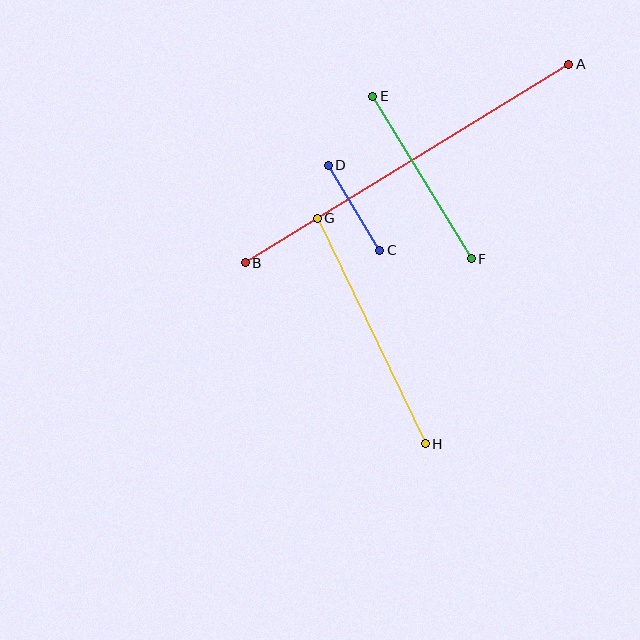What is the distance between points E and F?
The distance is approximately 190 pixels.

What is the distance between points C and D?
The distance is approximately 100 pixels.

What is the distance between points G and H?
The distance is approximately 250 pixels.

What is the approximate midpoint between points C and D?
The midpoint is at approximately (354, 208) pixels.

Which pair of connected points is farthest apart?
Points A and B are farthest apart.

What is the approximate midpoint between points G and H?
The midpoint is at approximately (371, 331) pixels.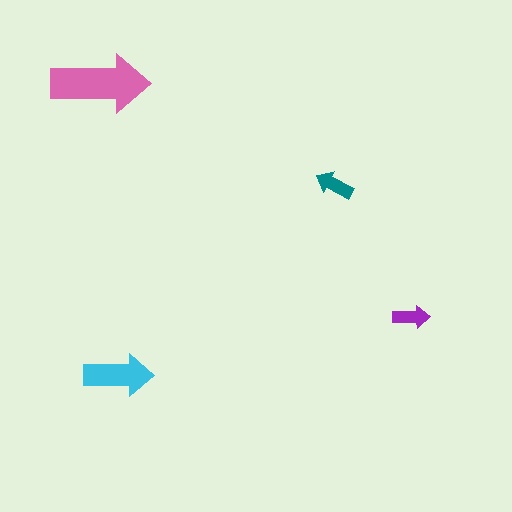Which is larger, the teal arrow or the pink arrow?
The pink one.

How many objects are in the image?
There are 4 objects in the image.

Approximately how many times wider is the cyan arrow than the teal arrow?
About 2 times wider.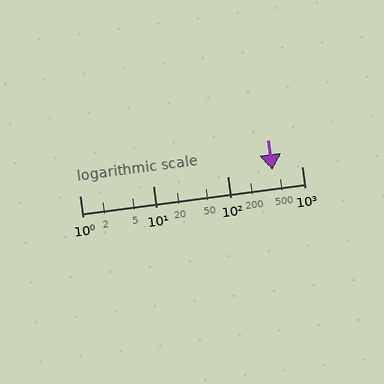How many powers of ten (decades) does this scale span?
The scale spans 3 decades, from 1 to 1000.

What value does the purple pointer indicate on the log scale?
The pointer indicates approximately 400.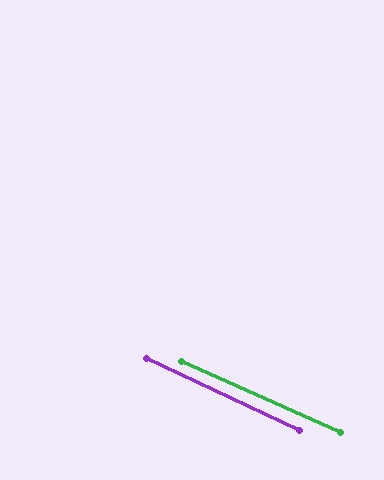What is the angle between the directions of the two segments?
Approximately 1 degree.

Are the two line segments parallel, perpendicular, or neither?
Parallel — their directions differ by only 1.0°.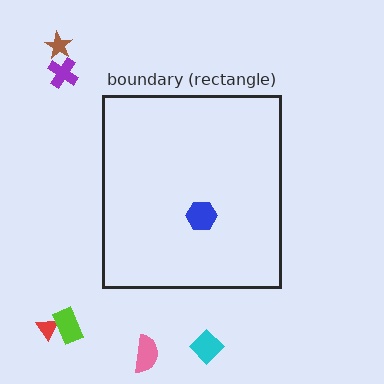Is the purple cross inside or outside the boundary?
Outside.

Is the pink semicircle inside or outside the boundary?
Outside.